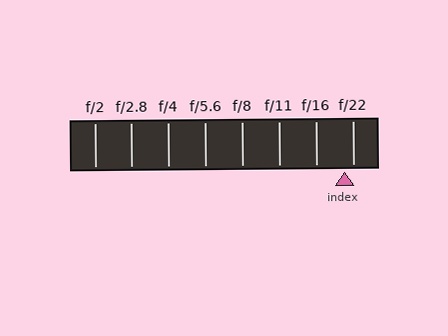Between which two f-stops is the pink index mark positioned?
The index mark is between f/16 and f/22.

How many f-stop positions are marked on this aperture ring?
There are 8 f-stop positions marked.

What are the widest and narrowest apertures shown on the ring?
The widest aperture shown is f/2 and the narrowest is f/22.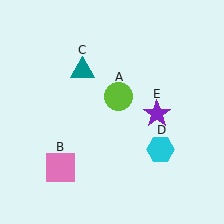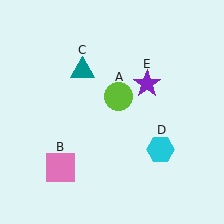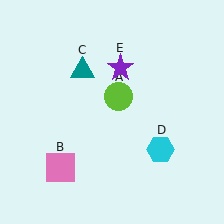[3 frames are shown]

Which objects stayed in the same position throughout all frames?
Lime circle (object A) and pink square (object B) and teal triangle (object C) and cyan hexagon (object D) remained stationary.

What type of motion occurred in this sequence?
The purple star (object E) rotated counterclockwise around the center of the scene.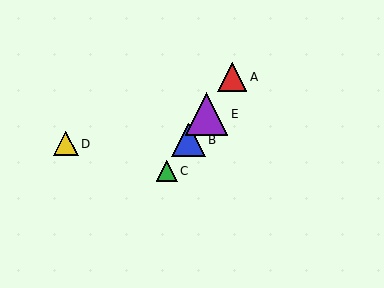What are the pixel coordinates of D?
Object D is at (66, 144).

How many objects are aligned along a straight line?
4 objects (A, B, C, E) are aligned along a straight line.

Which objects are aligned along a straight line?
Objects A, B, C, E are aligned along a straight line.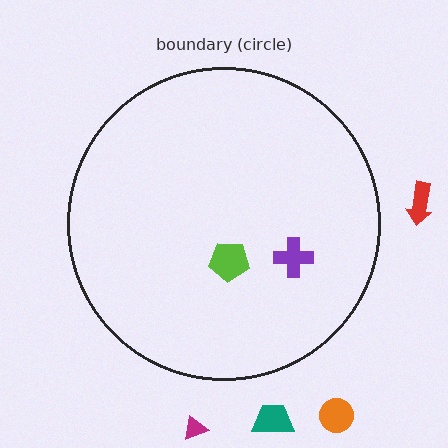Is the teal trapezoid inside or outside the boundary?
Outside.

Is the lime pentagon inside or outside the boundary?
Inside.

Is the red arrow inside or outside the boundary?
Outside.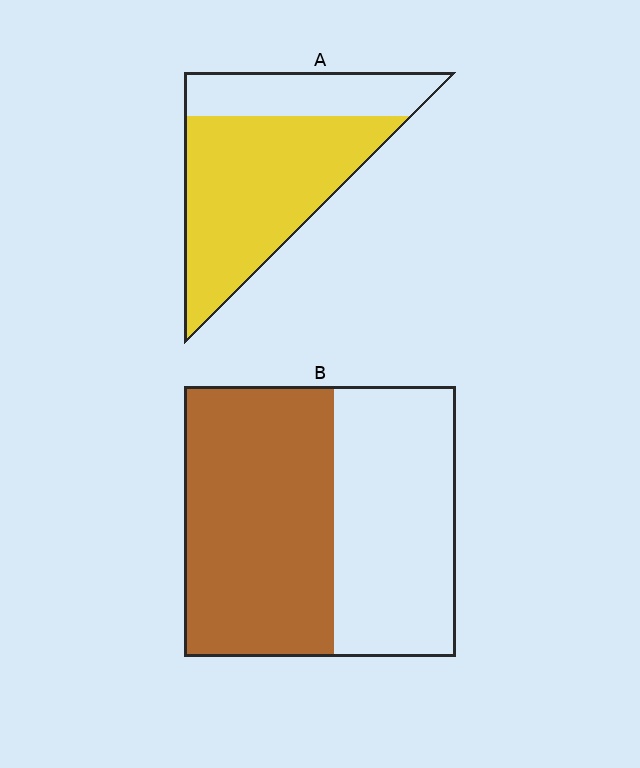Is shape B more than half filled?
Yes.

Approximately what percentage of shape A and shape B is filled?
A is approximately 70% and B is approximately 55%.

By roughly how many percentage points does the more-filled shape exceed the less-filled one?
By roughly 15 percentage points (A over B).